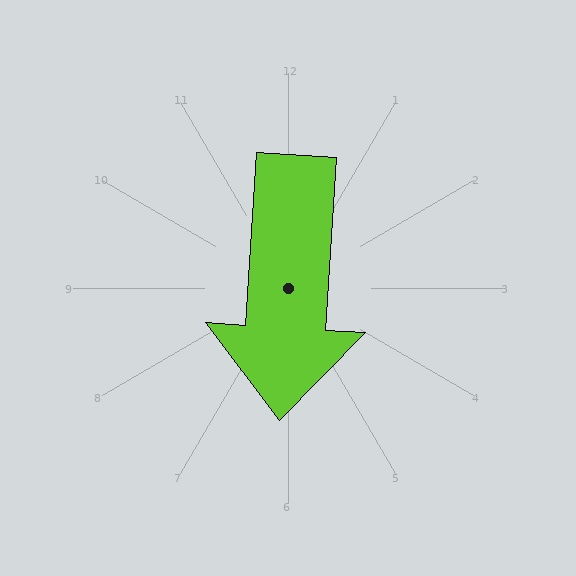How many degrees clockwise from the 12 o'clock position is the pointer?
Approximately 184 degrees.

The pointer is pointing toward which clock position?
Roughly 6 o'clock.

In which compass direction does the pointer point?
South.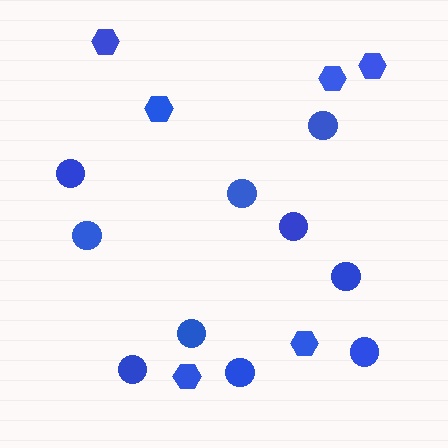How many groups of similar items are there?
There are 2 groups: one group of circles (10) and one group of hexagons (6).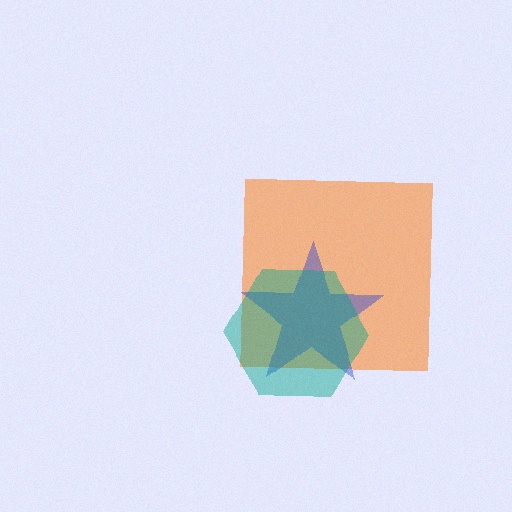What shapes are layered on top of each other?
The layered shapes are: an orange square, a blue star, a teal hexagon.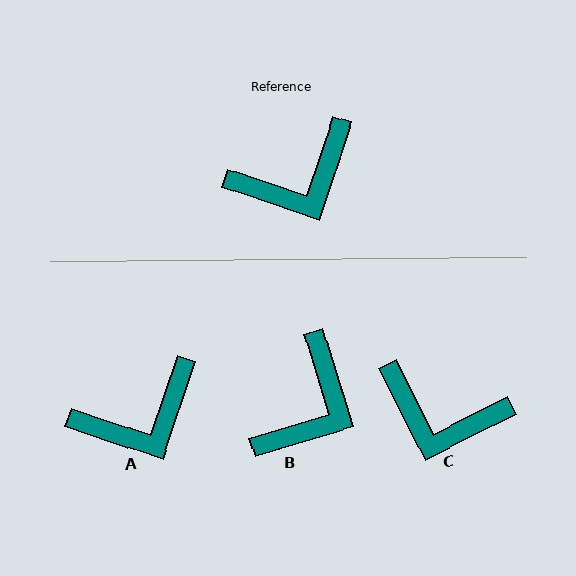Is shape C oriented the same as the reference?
No, it is off by about 45 degrees.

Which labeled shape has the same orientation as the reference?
A.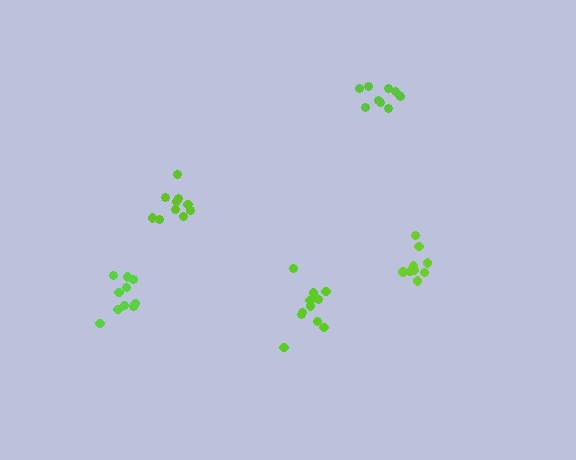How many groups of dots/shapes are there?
There are 5 groups.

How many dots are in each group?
Group 1: 10 dots, Group 2: 11 dots, Group 3: 9 dots, Group 4: 10 dots, Group 5: 10 dots (50 total).